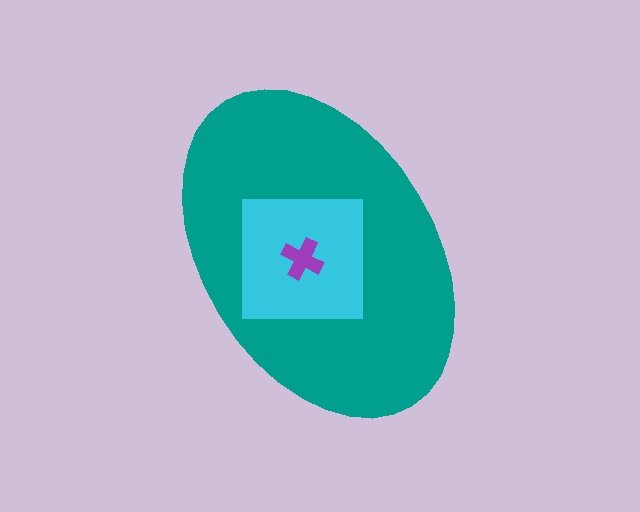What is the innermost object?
The purple cross.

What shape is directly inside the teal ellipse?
The cyan square.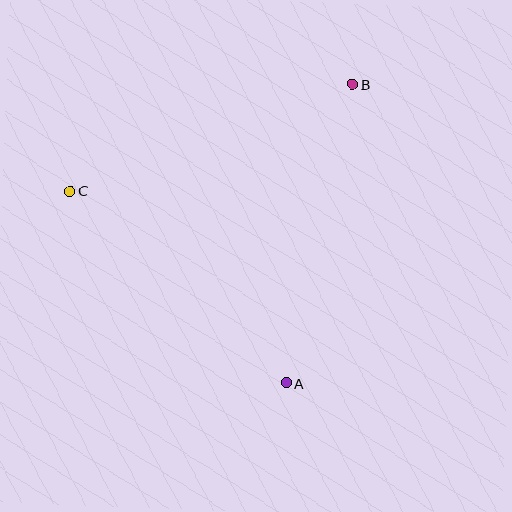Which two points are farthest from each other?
Points A and B are farthest from each other.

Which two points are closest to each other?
Points A and C are closest to each other.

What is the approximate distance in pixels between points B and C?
The distance between B and C is approximately 301 pixels.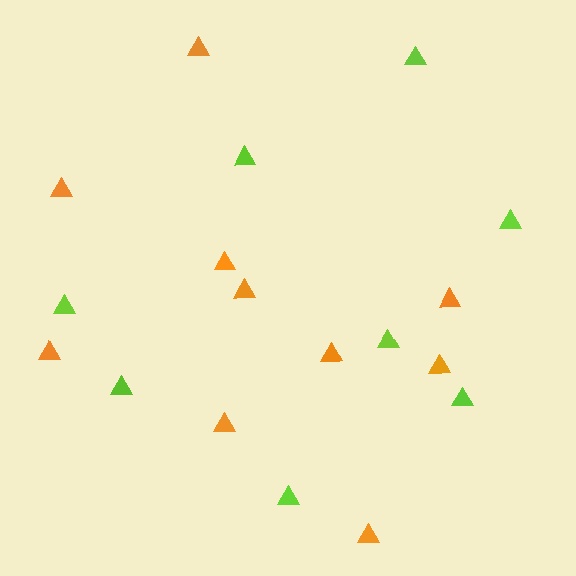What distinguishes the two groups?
There are 2 groups: one group of orange triangles (10) and one group of lime triangles (8).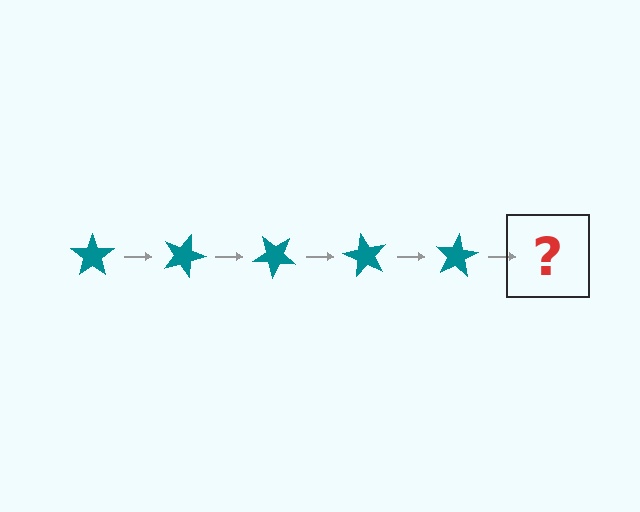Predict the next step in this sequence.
The next step is a teal star rotated 100 degrees.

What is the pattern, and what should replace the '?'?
The pattern is that the star rotates 20 degrees each step. The '?' should be a teal star rotated 100 degrees.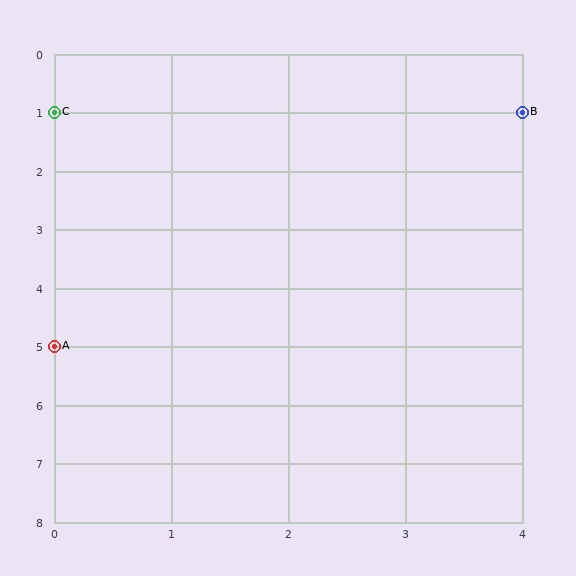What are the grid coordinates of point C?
Point C is at grid coordinates (0, 1).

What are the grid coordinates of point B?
Point B is at grid coordinates (4, 1).